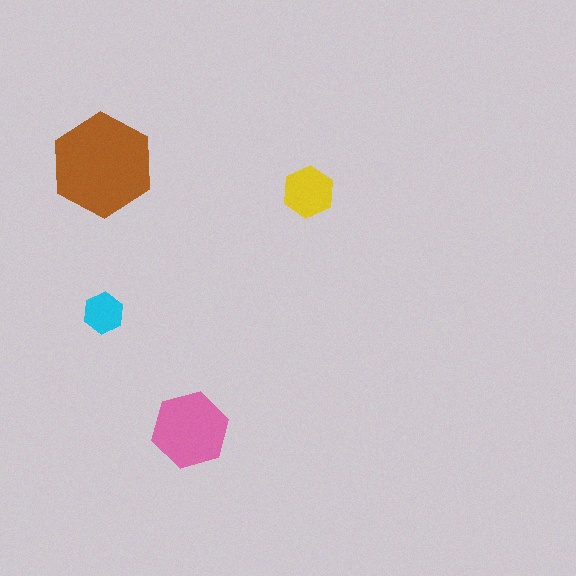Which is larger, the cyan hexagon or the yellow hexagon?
The yellow one.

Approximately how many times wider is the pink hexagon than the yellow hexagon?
About 1.5 times wider.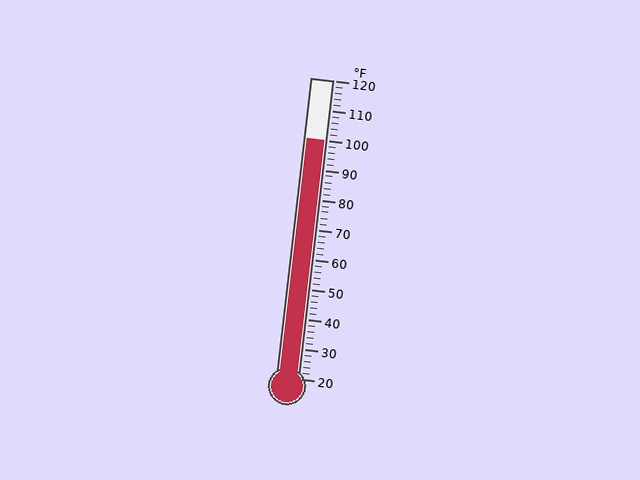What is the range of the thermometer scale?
The thermometer scale ranges from 20°F to 120°F.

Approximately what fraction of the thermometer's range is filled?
The thermometer is filled to approximately 80% of its range.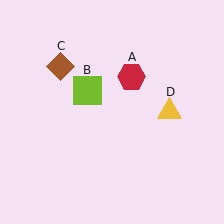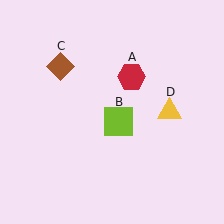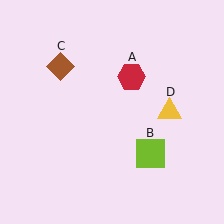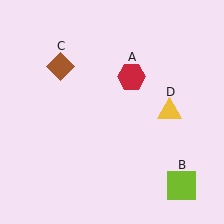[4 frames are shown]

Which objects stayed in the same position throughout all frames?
Red hexagon (object A) and brown diamond (object C) and yellow triangle (object D) remained stationary.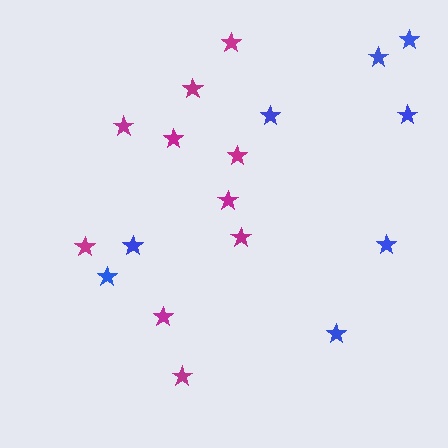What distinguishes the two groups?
There are 2 groups: one group of blue stars (8) and one group of magenta stars (10).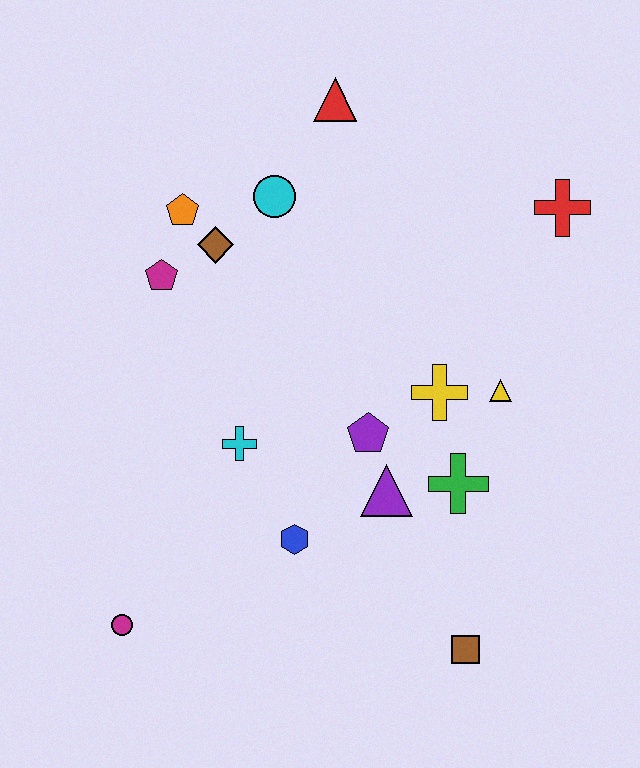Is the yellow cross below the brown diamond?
Yes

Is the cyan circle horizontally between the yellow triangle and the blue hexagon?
No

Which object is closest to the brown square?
The green cross is closest to the brown square.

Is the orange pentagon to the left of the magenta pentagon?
No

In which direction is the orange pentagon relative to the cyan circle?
The orange pentagon is to the left of the cyan circle.